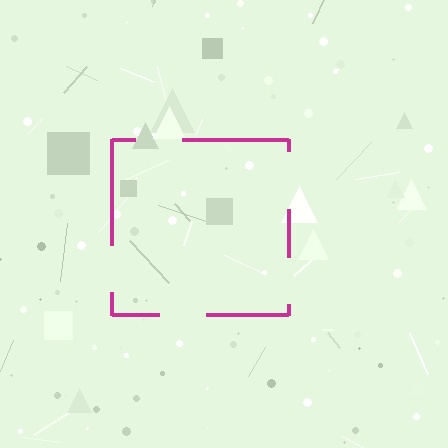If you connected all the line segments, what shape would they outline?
They would outline a square.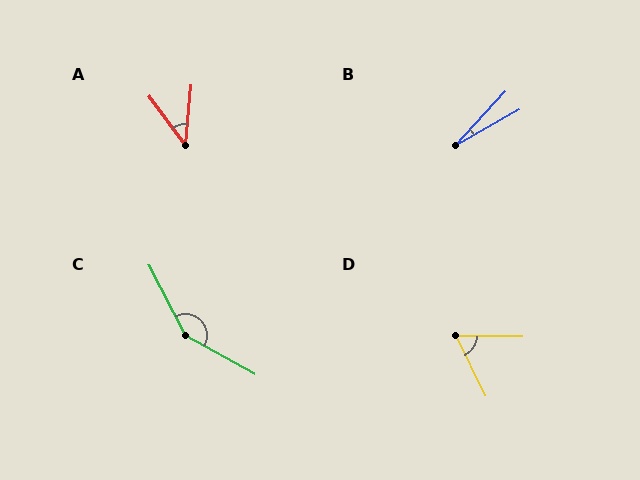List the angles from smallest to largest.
B (17°), A (42°), D (63°), C (146°).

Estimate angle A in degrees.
Approximately 42 degrees.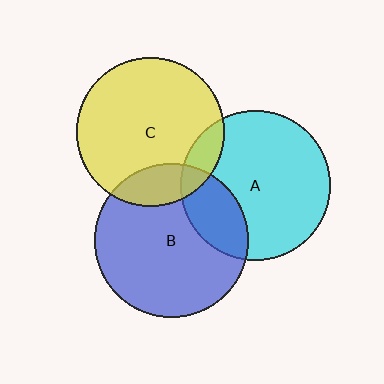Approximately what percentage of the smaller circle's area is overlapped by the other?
Approximately 10%.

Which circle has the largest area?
Circle B (blue).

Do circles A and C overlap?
Yes.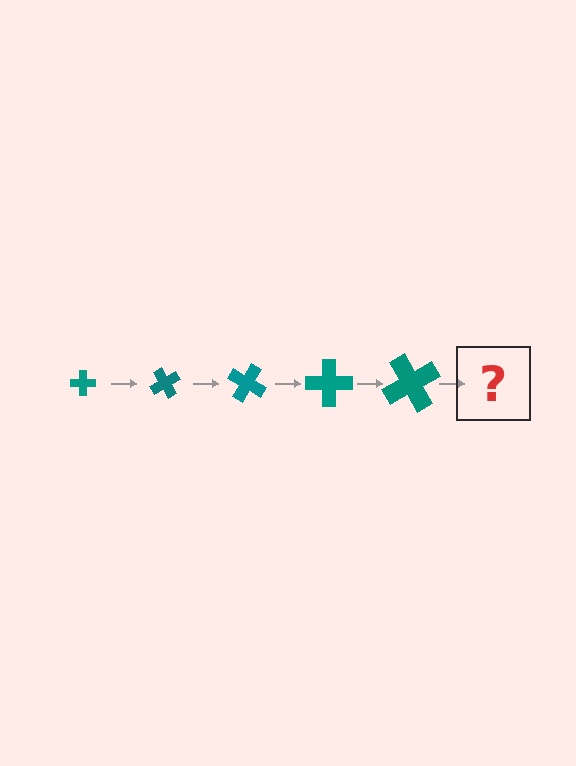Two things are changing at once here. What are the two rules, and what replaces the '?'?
The two rules are that the cross grows larger each step and it rotates 60 degrees each step. The '?' should be a cross, larger than the previous one and rotated 300 degrees from the start.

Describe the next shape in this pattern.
It should be a cross, larger than the previous one and rotated 300 degrees from the start.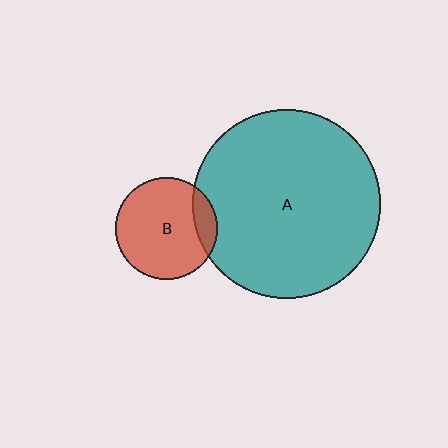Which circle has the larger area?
Circle A (teal).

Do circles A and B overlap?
Yes.